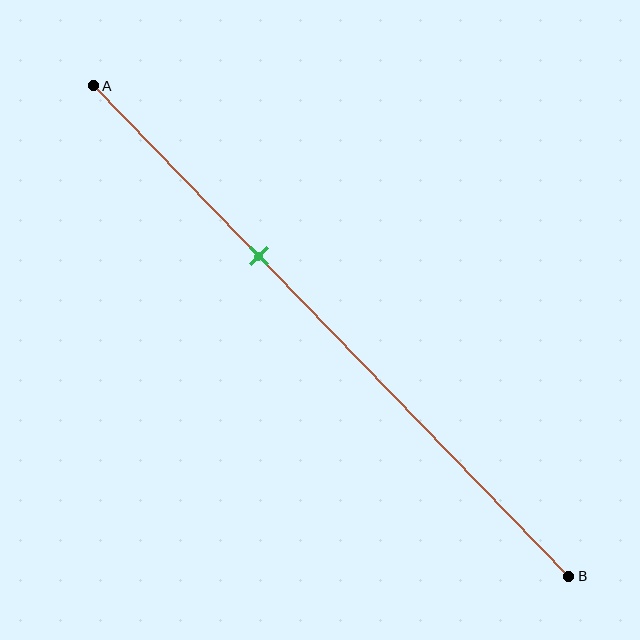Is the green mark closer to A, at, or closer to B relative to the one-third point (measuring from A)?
The green mark is approximately at the one-third point of segment AB.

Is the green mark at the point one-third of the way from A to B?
Yes, the mark is approximately at the one-third point.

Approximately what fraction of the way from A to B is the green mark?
The green mark is approximately 35% of the way from A to B.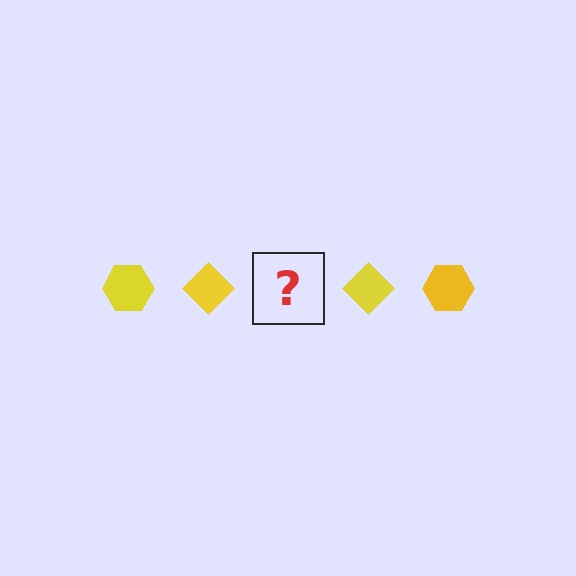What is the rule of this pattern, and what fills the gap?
The rule is that the pattern cycles through hexagon, diamond shapes in yellow. The gap should be filled with a yellow hexagon.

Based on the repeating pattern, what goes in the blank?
The blank should be a yellow hexagon.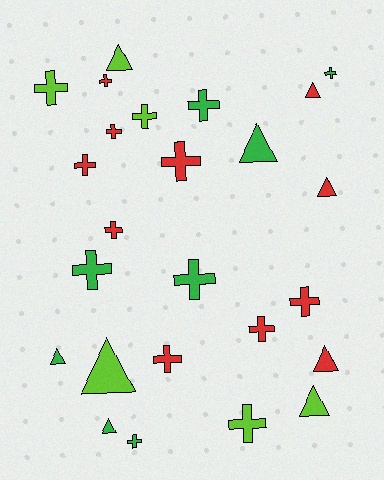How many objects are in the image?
There are 25 objects.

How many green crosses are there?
There are 5 green crosses.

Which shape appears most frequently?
Cross, with 16 objects.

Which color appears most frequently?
Red, with 11 objects.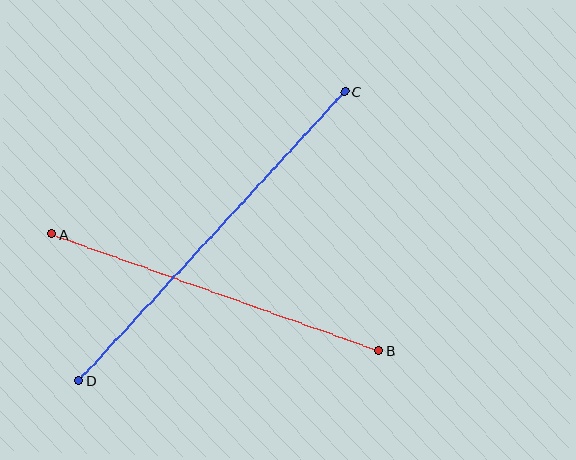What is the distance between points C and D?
The distance is approximately 393 pixels.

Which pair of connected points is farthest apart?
Points C and D are farthest apart.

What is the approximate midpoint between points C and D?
The midpoint is at approximately (212, 236) pixels.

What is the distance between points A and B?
The distance is approximately 348 pixels.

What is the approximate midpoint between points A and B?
The midpoint is at approximately (215, 292) pixels.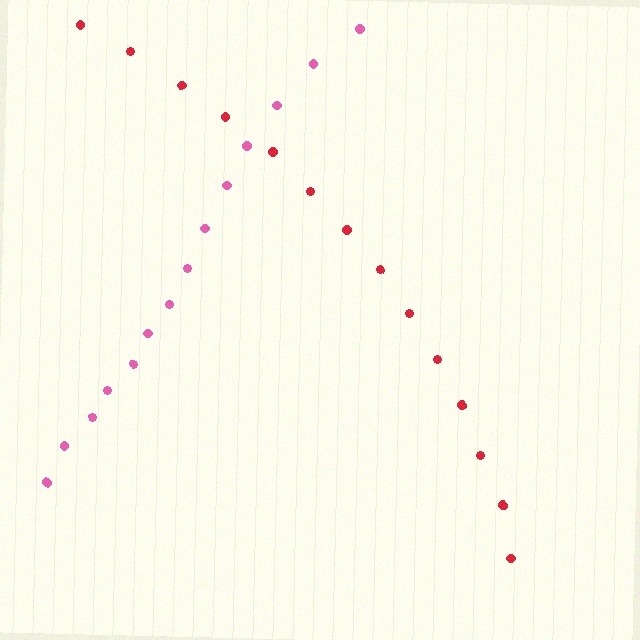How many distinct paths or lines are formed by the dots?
There are 2 distinct paths.